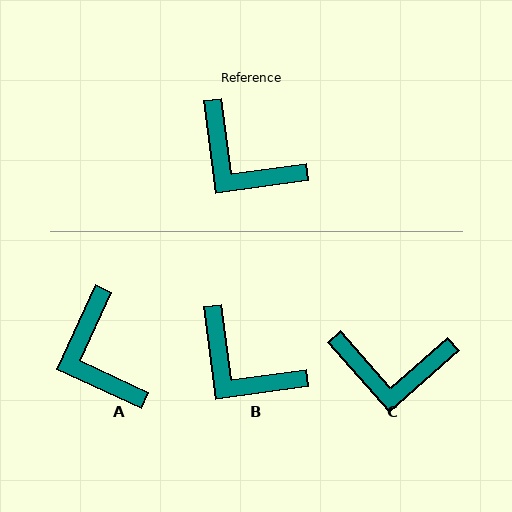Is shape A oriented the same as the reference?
No, it is off by about 32 degrees.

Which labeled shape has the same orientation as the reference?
B.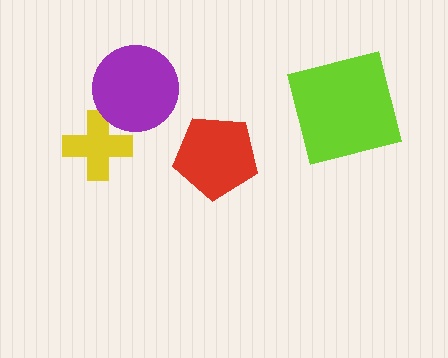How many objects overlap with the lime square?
0 objects overlap with the lime square.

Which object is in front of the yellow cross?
The purple circle is in front of the yellow cross.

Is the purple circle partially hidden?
No, no other shape covers it.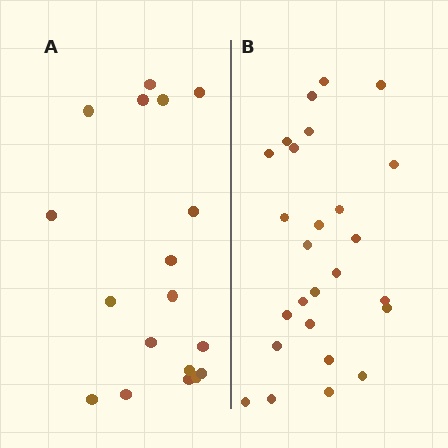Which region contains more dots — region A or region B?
Region B (the right region) has more dots.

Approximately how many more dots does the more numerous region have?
Region B has roughly 8 or so more dots than region A.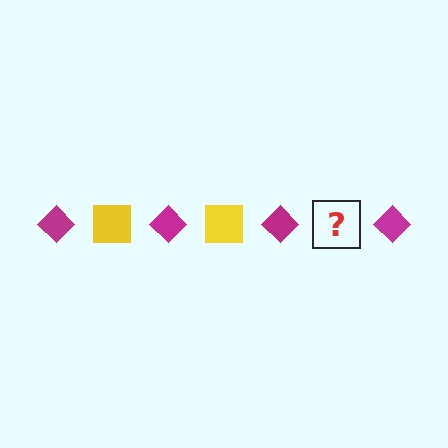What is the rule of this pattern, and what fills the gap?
The rule is that the pattern alternates between magenta diamond and yellow square. The gap should be filled with a yellow square.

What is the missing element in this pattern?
The missing element is a yellow square.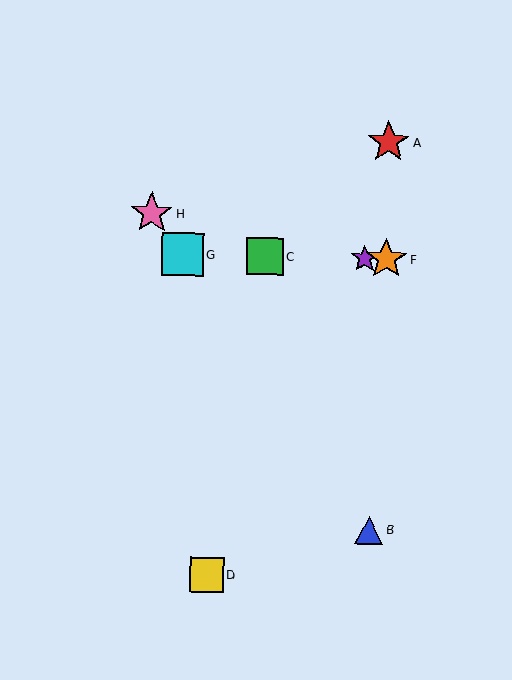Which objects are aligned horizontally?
Objects C, E, F, G are aligned horizontally.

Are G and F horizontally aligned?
Yes, both are at y≈254.